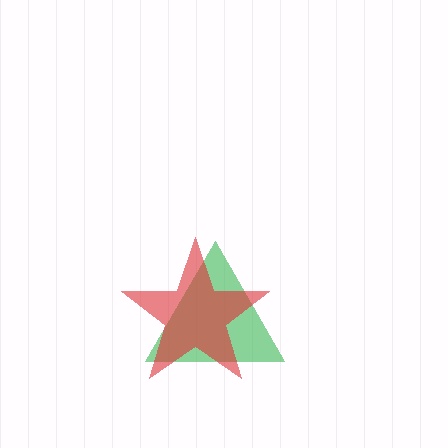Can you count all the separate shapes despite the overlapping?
Yes, there are 2 separate shapes.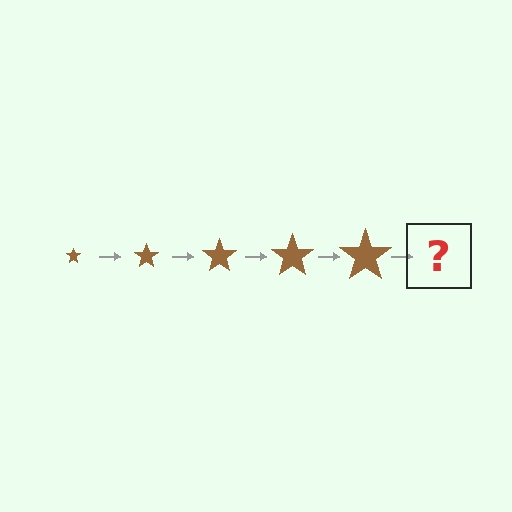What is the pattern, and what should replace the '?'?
The pattern is that the star gets progressively larger each step. The '?' should be a brown star, larger than the previous one.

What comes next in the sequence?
The next element should be a brown star, larger than the previous one.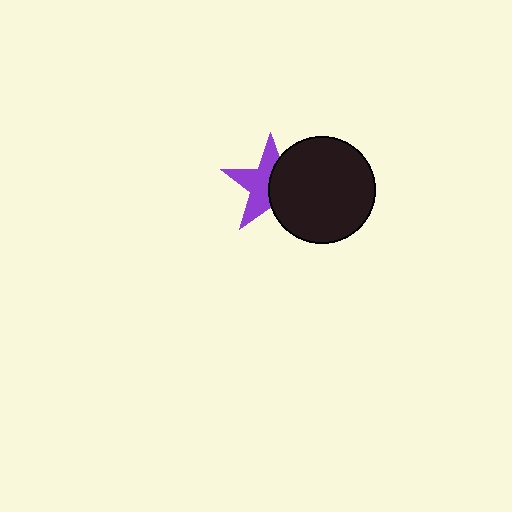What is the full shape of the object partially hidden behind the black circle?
The partially hidden object is a purple star.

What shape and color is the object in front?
The object in front is a black circle.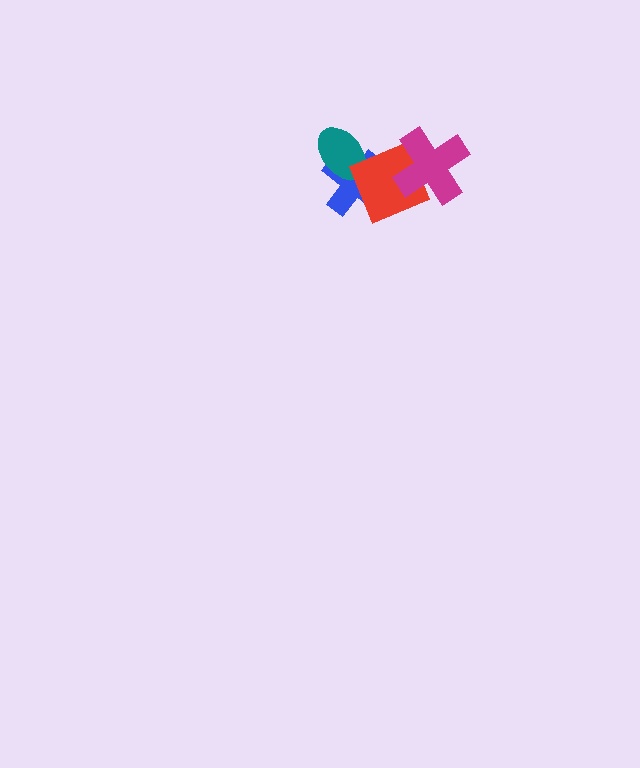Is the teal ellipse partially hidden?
Yes, it is partially covered by another shape.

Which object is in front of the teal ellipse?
The red diamond is in front of the teal ellipse.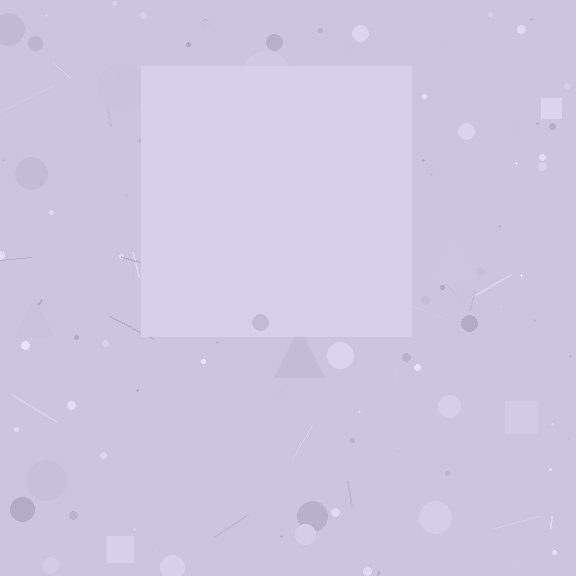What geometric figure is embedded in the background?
A square is embedded in the background.